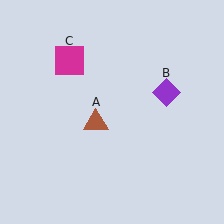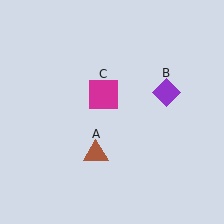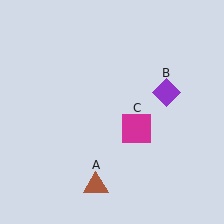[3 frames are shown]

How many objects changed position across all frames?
2 objects changed position: brown triangle (object A), magenta square (object C).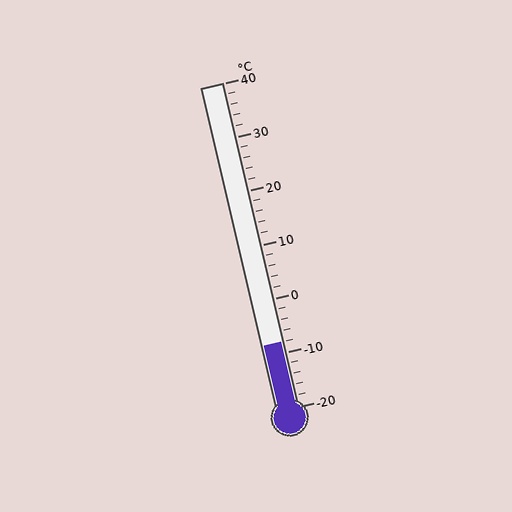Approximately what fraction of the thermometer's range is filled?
The thermometer is filled to approximately 20% of its range.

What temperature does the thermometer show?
The thermometer shows approximately -8°C.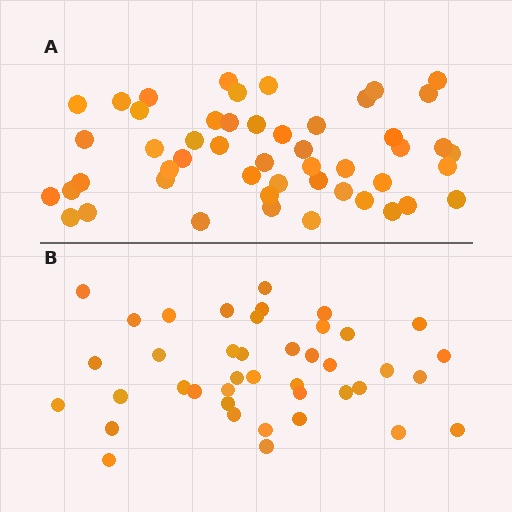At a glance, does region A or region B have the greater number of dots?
Region A (the top region) has more dots.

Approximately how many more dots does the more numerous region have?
Region A has roughly 8 or so more dots than region B.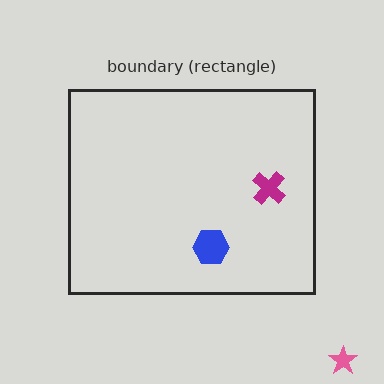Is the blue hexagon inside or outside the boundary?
Inside.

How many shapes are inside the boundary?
2 inside, 1 outside.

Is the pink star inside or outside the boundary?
Outside.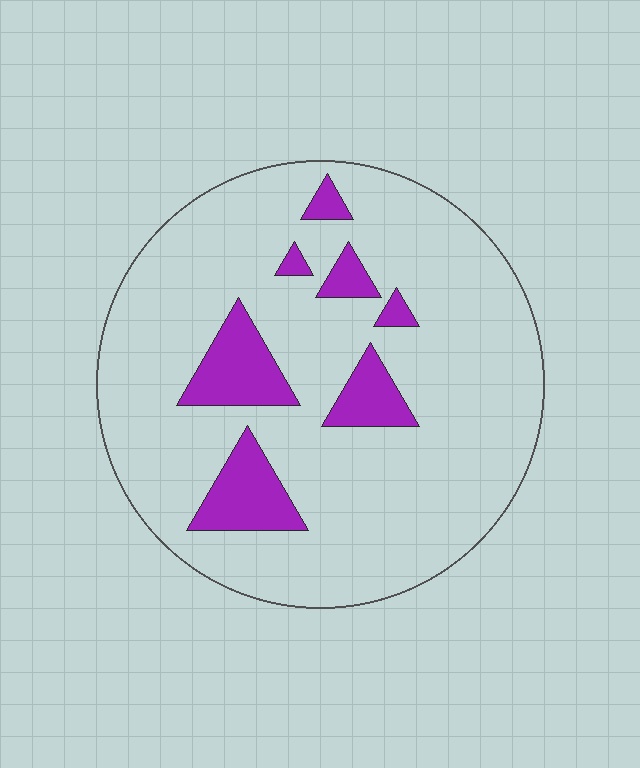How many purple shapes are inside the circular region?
7.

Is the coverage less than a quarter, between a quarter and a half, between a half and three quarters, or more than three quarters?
Less than a quarter.